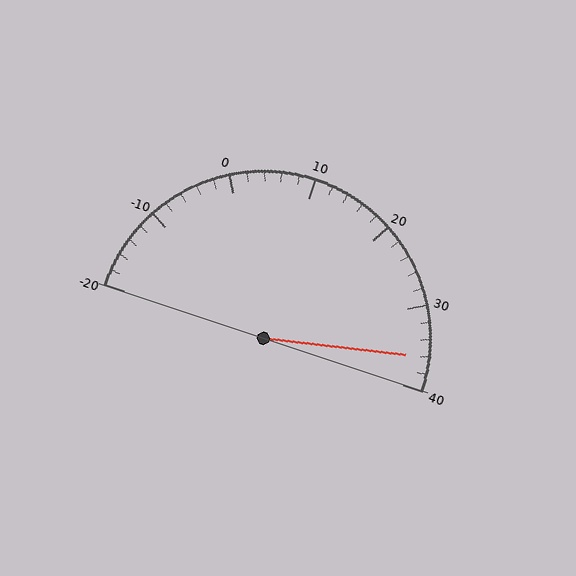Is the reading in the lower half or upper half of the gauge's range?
The reading is in the upper half of the range (-20 to 40).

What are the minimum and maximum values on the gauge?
The gauge ranges from -20 to 40.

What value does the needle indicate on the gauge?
The needle indicates approximately 36.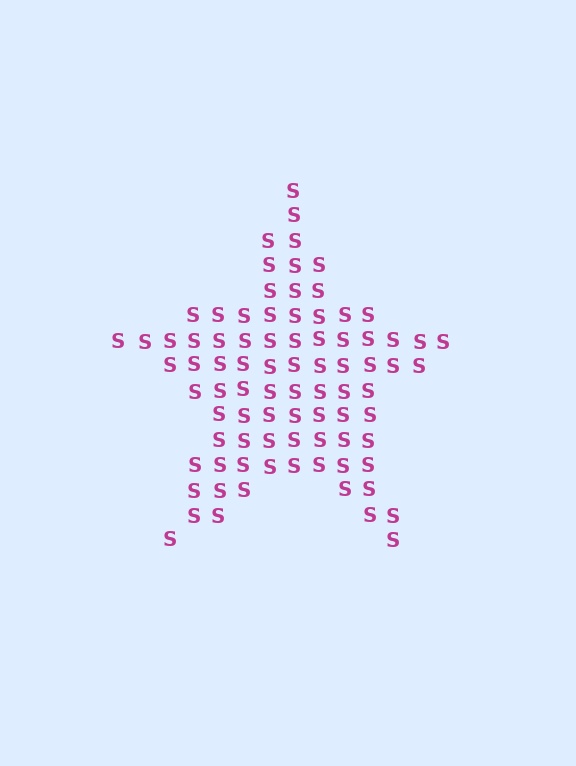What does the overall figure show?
The overall figure shows a star.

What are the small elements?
The small elements are letter S's.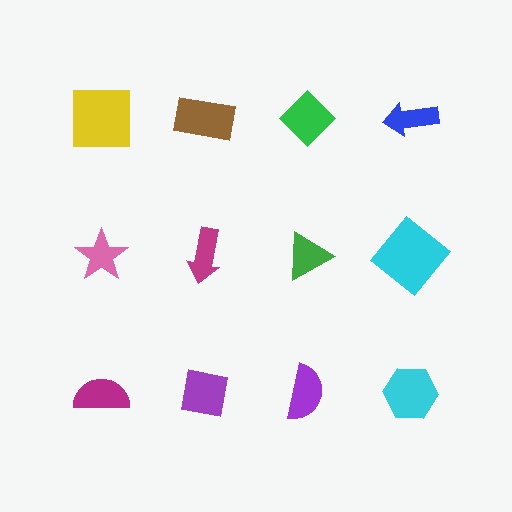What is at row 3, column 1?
A magenta semicircle.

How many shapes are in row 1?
4 shapes.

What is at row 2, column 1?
A pink star.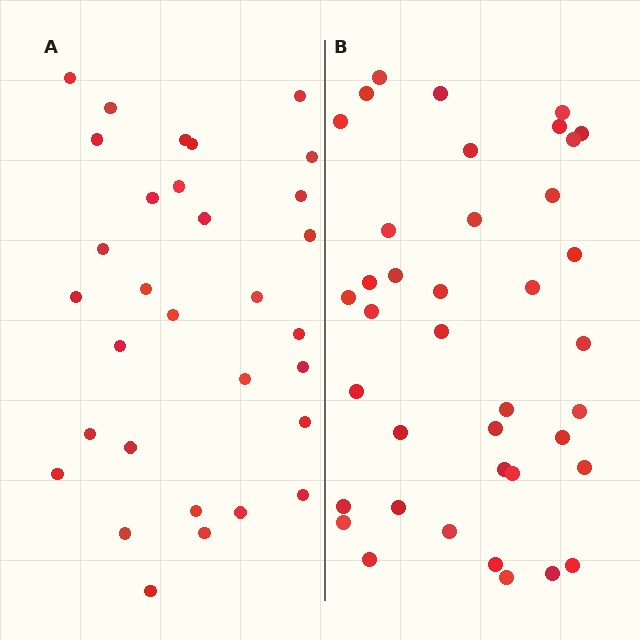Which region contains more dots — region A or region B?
Region B (the right region) has more dots.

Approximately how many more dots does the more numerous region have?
Region B has roughly 8 or so more dots than region A.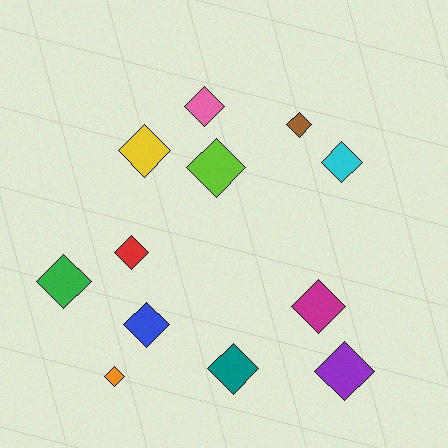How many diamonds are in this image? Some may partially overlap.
There are 12 diamonds.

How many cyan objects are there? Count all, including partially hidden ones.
There is 1 cyan object.